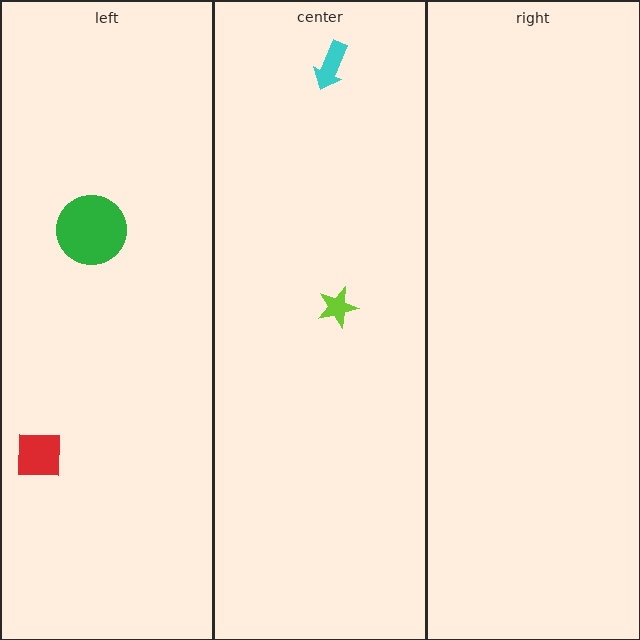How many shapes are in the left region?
2.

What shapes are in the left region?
The green circle, the red square.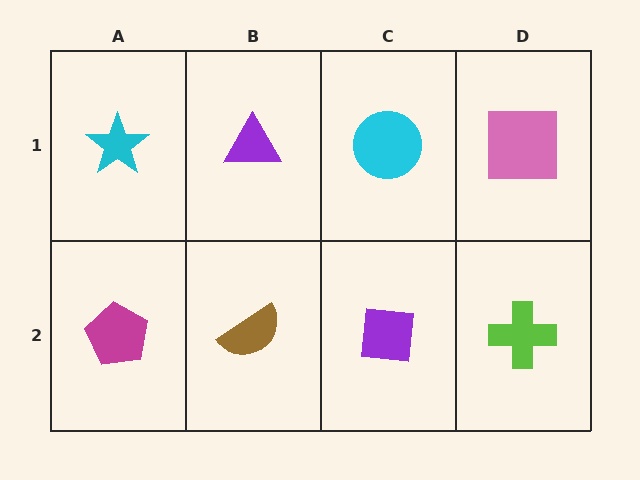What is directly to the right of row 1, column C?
A pink square.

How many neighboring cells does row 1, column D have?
2.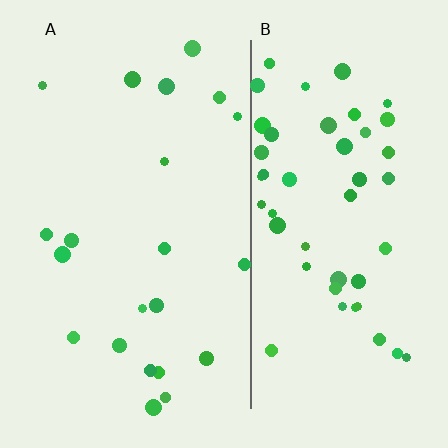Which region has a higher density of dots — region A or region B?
B (the right).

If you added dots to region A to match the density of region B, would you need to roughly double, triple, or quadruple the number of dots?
Approximately double.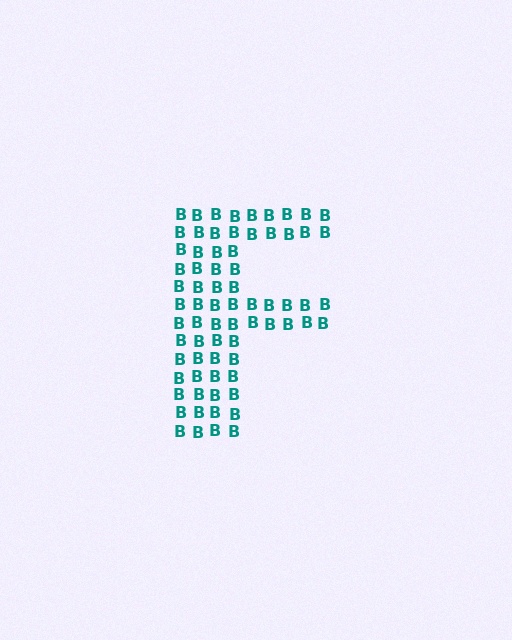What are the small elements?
The small elements are letter B's.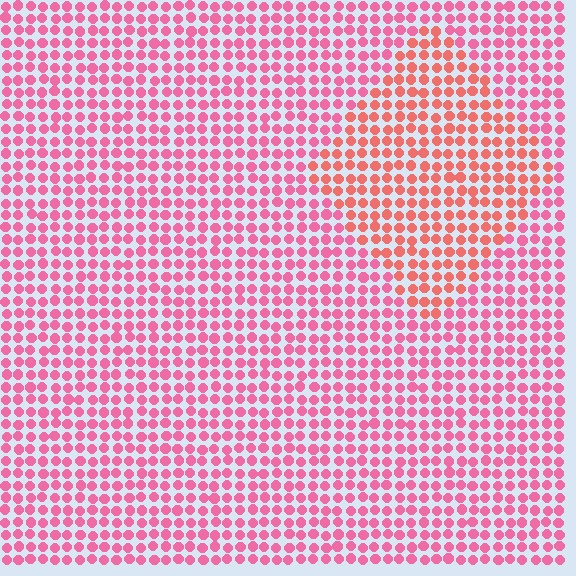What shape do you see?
I see a diamond.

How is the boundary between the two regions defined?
The boundary is defined purely by a slight shift in hue (about 29 degrees). Spacing, size, and orientation are identical on both sides.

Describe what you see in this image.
The image is filled with small pink elements in a uniform arrangement. A diamond-shaped region is visible where the elements are tinted to a slightly different hue, forming a subtle color boundary.